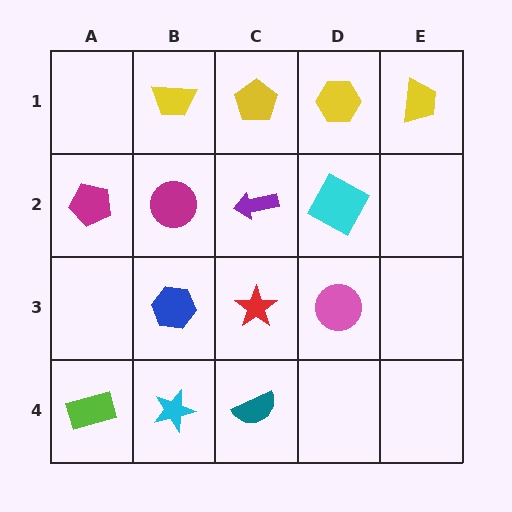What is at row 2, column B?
A magenta circle.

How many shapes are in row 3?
3 shapes.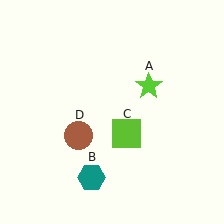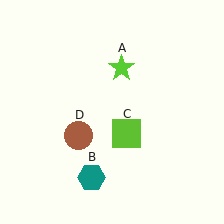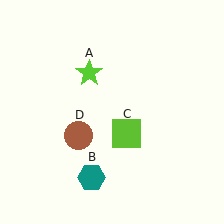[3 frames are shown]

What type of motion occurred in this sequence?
The lime star (object A) rotated counterclockwise around the center of the scene.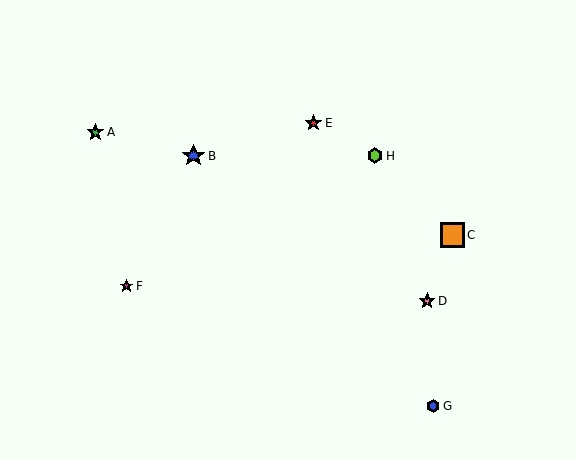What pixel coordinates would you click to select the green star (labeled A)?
Click at (95, 132) to select the green star A.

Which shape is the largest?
The orange square (labeled C) is the largest.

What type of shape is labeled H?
Shape H is a lime hexagon.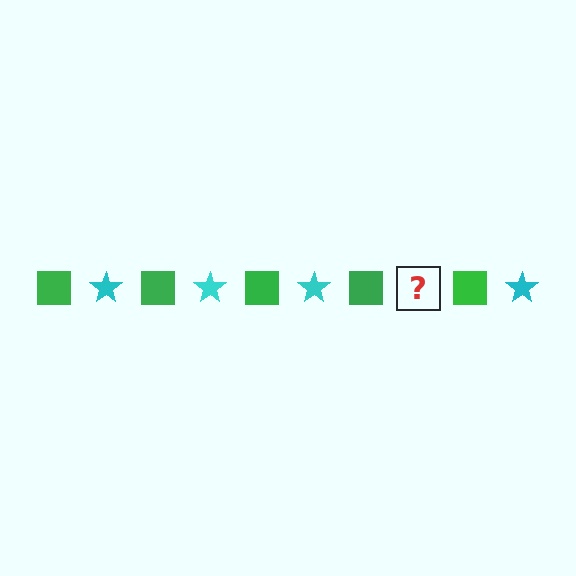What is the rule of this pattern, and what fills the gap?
The rule is that the pattern alternates between green square and cyan star. The gap should be filled with a cyan star.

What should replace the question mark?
The question mark should be replaced with a cyan star.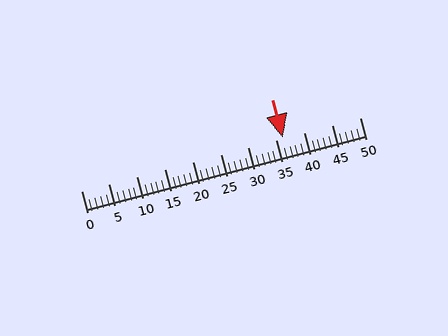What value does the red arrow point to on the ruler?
The red arrow points to approximately 36.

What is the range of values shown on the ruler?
The ruler shows values from 0 to 50.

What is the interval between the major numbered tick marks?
The major tick marks are spaced 5 units apart.